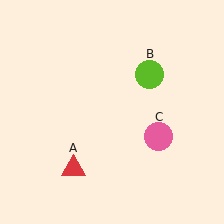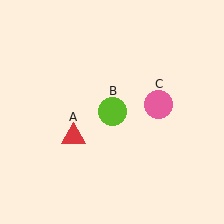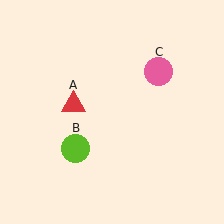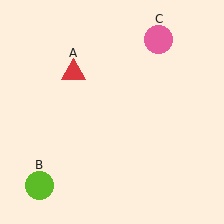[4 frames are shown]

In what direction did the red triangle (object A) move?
The red triangle (object A) moved up.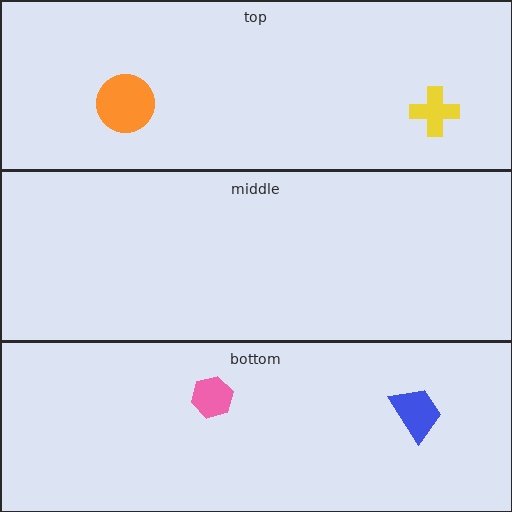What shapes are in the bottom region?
The pink hexagon, the blue trapezoid.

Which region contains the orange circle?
The top region.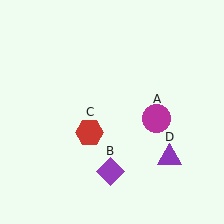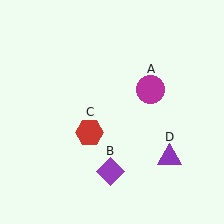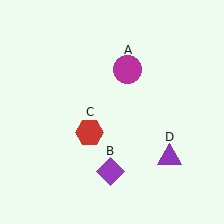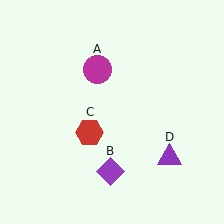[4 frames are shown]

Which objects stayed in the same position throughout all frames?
Purple diamond (object B) and red hexagon (object C) and purple triangle (object D) remained stationary.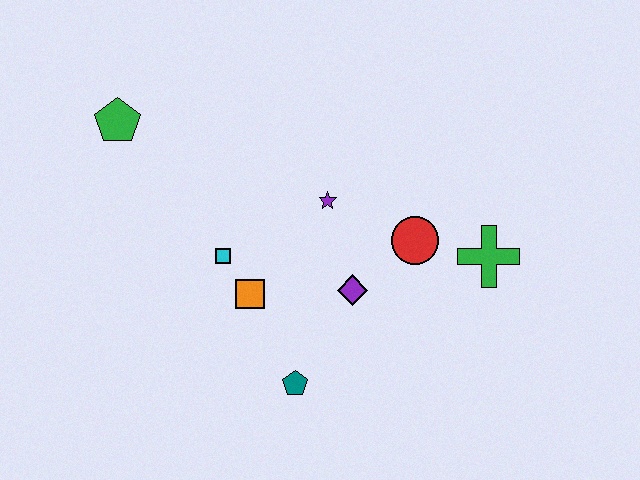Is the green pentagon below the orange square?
No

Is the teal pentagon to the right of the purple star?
No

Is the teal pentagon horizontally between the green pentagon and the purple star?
Yes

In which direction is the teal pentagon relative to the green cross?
The teal pentagon is to the left of the green cross.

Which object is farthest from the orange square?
The green cross is farthest from the orange square.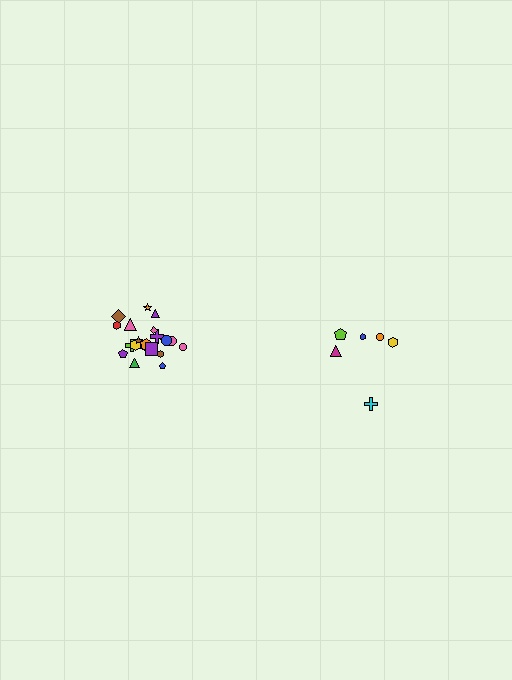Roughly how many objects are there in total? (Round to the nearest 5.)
Roughly 30 objects in total.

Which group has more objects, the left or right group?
The left group.